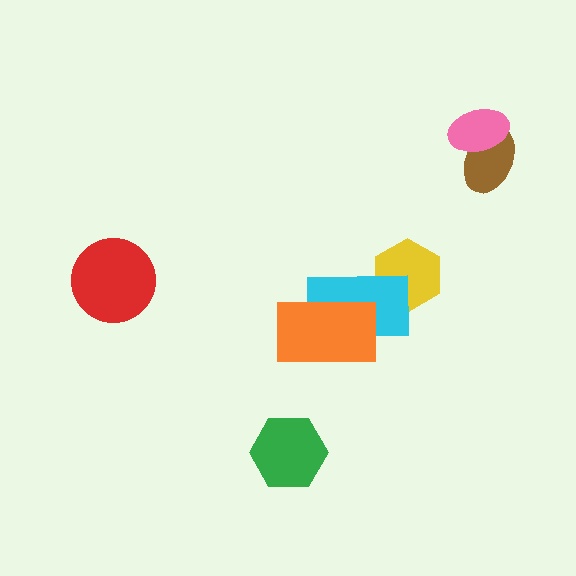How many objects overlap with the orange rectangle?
1 object overlaps with the orange rectangle.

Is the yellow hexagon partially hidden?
Yes, it is partially covered by another shape.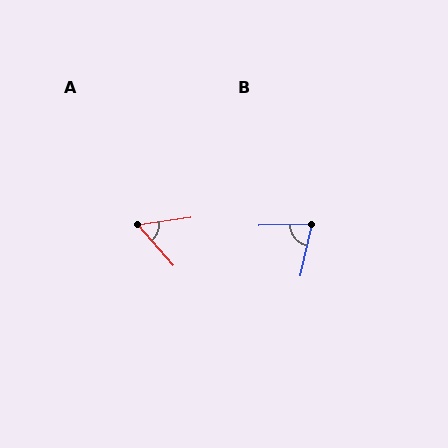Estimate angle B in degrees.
Approximately 75 degrees.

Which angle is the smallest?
A, at approximately 57 degrees.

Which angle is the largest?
B, at approximately 75 degrees.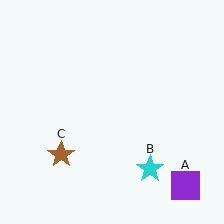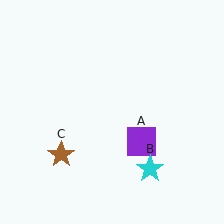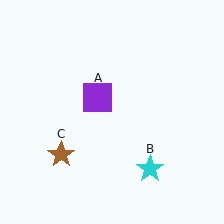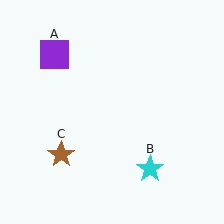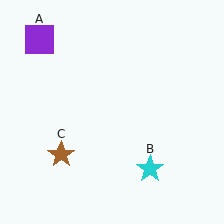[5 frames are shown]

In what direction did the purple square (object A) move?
The purple square (object A) moved up and to the left.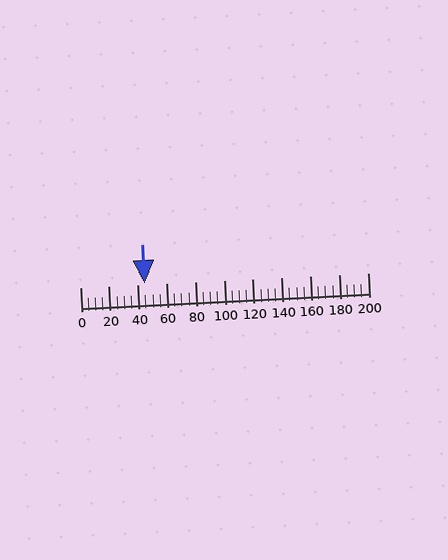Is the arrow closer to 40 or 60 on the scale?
The arrow is closer to 40.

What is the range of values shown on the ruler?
The ruler shows values from 0 to 200.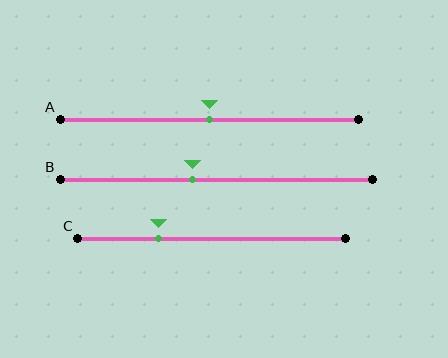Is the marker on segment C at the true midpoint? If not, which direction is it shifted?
No, the marker on segment C is shifted to the left by about 20% of the segment length.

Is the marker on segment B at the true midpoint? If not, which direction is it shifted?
No, the marker on segment B is shifted to the left by about 8% of the segment length.